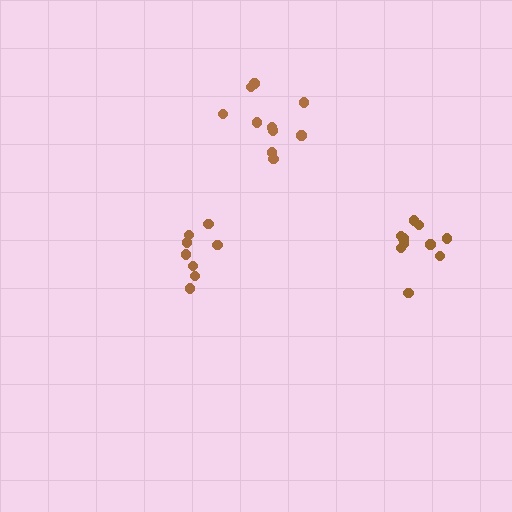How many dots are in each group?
Group 1: 10 dots, Group 2: 8 dots, Group 3: 10 dots (28 total).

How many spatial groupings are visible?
There are 3 spatial groupings.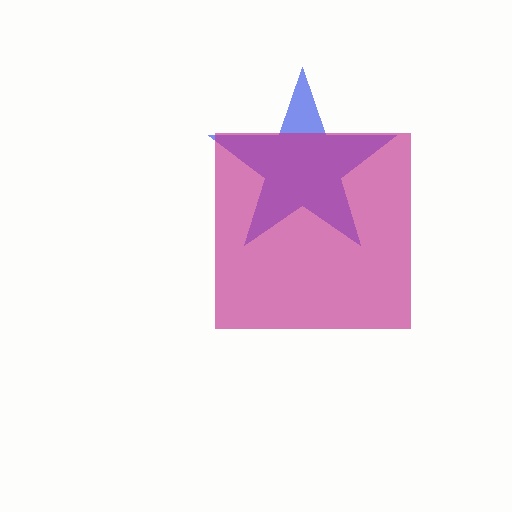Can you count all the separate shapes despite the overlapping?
Yes, there are 2 separate shapes.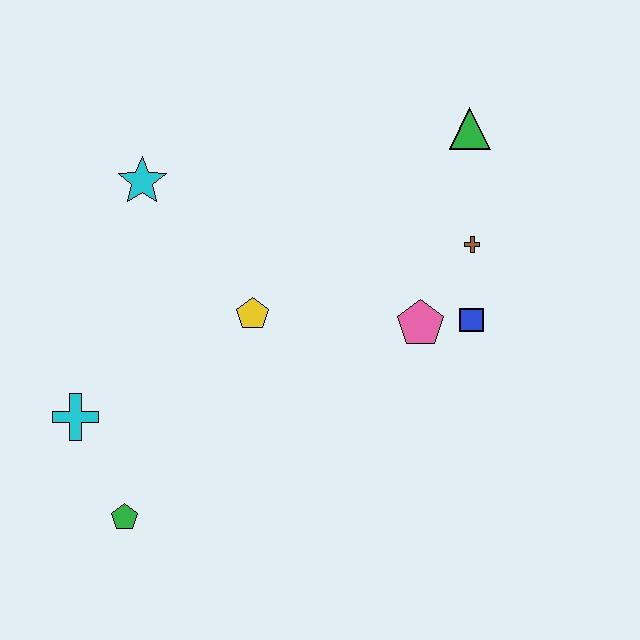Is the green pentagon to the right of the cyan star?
No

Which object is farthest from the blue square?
The cyan cross is farthest from the blue square.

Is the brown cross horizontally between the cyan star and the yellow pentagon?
No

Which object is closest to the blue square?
The pink pentagon is closest to the blue square.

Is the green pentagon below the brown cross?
Yes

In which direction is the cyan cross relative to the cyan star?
The cyan cross is below the cyan star.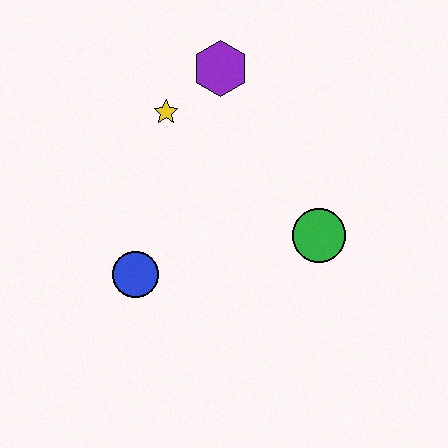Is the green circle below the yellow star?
Yes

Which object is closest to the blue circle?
The yellow star is closest to the blue circle.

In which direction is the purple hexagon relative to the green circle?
The purple hexagon is above the green circle.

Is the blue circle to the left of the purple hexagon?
Yes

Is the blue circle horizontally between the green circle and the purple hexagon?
No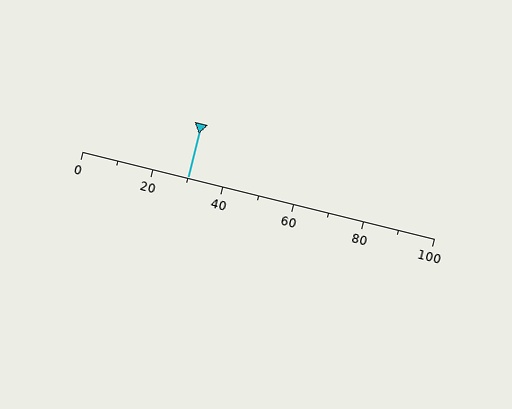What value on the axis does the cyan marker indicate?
The marker indicates approximately 30.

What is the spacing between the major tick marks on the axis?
The major ticks are spaced 20 apart.